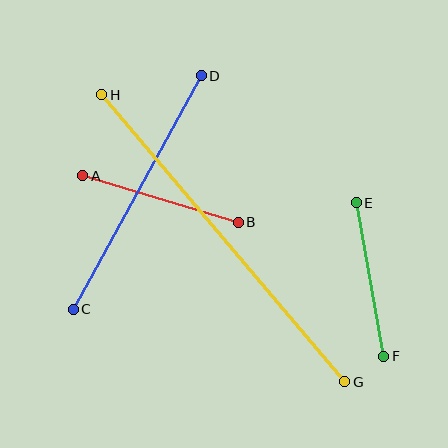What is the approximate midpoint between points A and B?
The midpoint is at approximately (160, 199) pixels.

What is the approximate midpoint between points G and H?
The midpoint is at approximately (223, 238) pixels.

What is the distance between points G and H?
The distance is approximately 376 pixels.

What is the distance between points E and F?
The distance is approximately 156 pixels.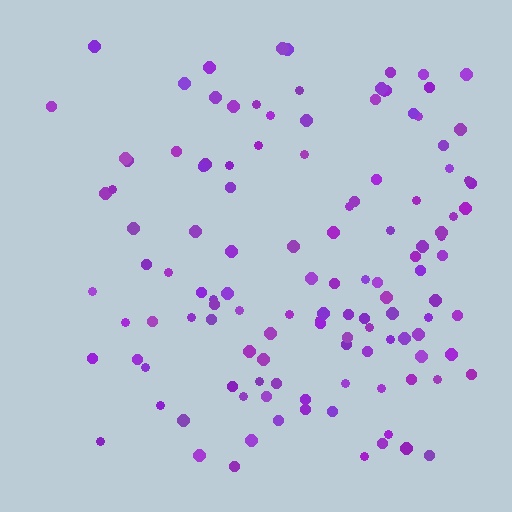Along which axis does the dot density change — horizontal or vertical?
Horizontal.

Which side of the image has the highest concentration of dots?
The right.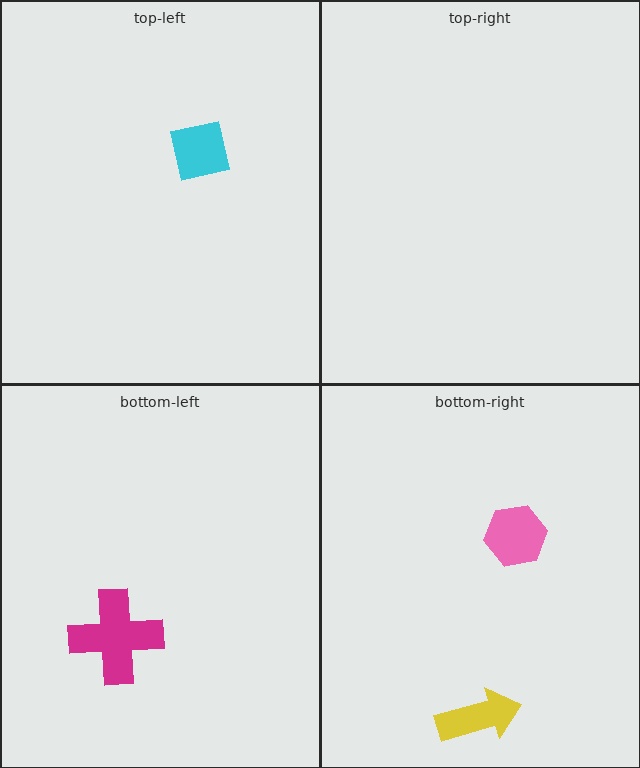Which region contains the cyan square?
The top-left region.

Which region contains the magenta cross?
The bottom-left region.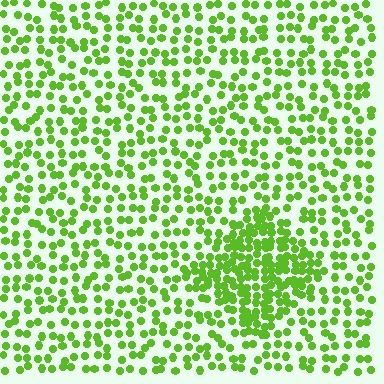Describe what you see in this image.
The image contains small lime elements arranged at two different densities. A diamond-shaped region is visible where the elements are more densely packed than the surrounding area.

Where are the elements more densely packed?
The elements are more densely packed inside the diamond boundary.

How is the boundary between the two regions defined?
The boundary is defined by a change in element density (approximately 2.2x ratio). All elements are the same color, size, and shape.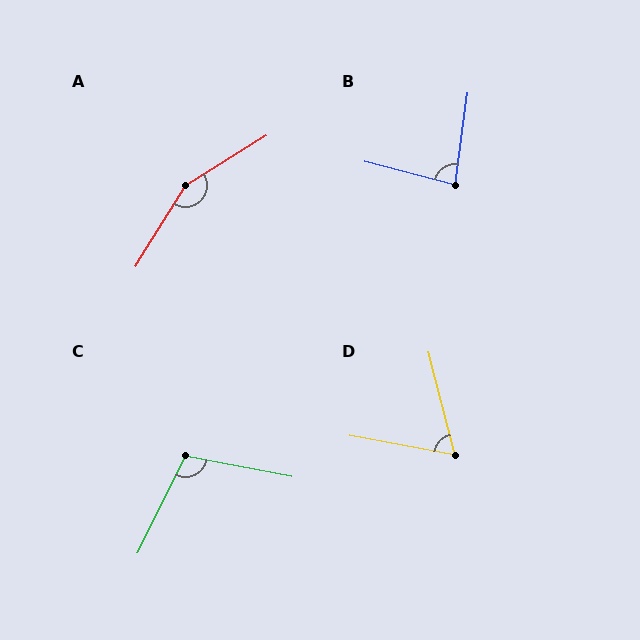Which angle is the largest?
A, at approximately 154 degrees.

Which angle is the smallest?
D, at approximately 65 degrees.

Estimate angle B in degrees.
Approximately 83 degrees.